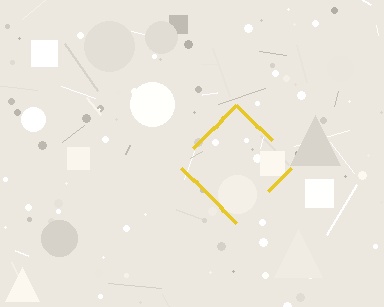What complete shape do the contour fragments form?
The contour fragments form a diamond.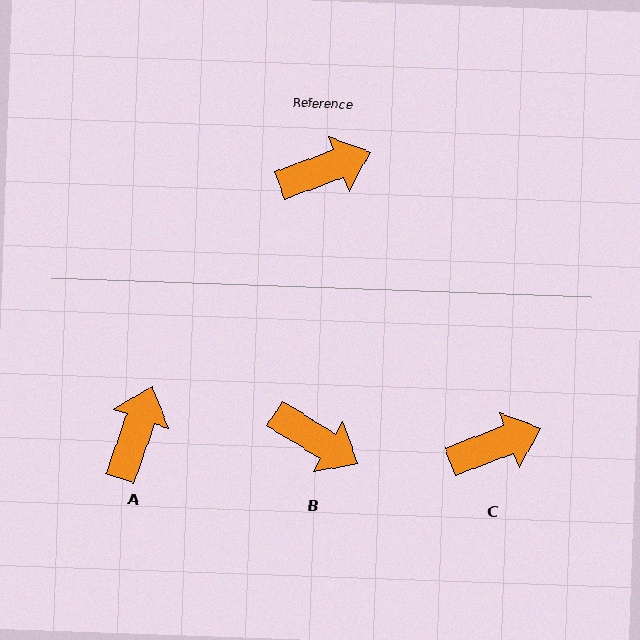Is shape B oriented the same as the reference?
No, it is off by about 52 degrees.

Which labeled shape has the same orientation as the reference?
C.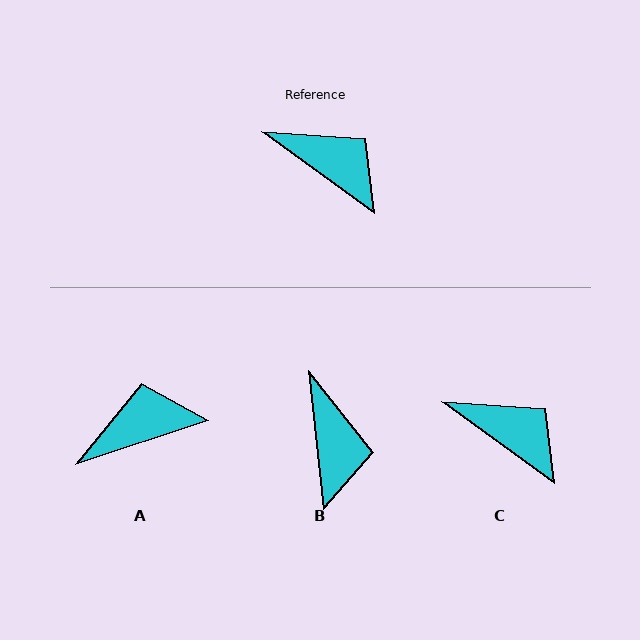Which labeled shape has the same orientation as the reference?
C.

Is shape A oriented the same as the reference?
No, it is off by about 55 degrees.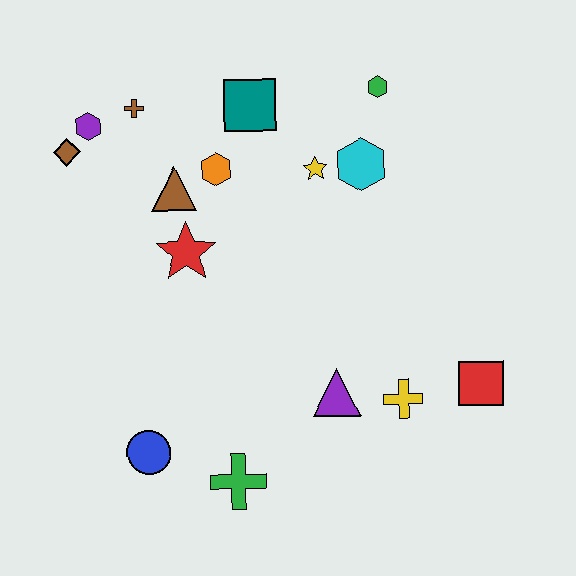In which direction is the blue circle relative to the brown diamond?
The blue circle is below the brown diamond.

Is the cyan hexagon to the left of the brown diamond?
No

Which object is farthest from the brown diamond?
The red square is farthest from the brown diamond.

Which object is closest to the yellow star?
The cyan hexagon is closest to the yellow star.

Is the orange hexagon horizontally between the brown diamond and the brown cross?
No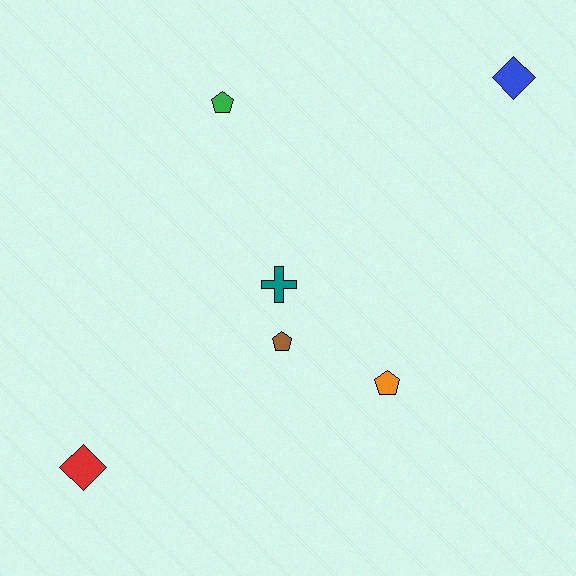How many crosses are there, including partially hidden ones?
There is 1 cross.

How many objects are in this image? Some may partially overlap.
There are 6 objects.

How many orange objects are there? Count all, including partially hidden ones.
There is 1 orange object.